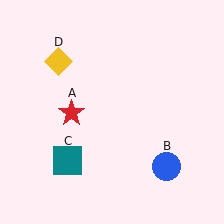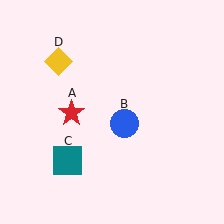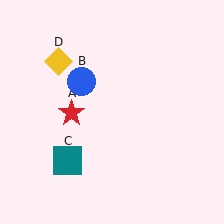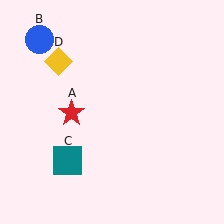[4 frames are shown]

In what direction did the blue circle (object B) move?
The blue circle (object B) moved up and to the left.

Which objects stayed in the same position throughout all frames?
Red star (object A) and teal square (object C) and yellow diamond (object D) remained stationary.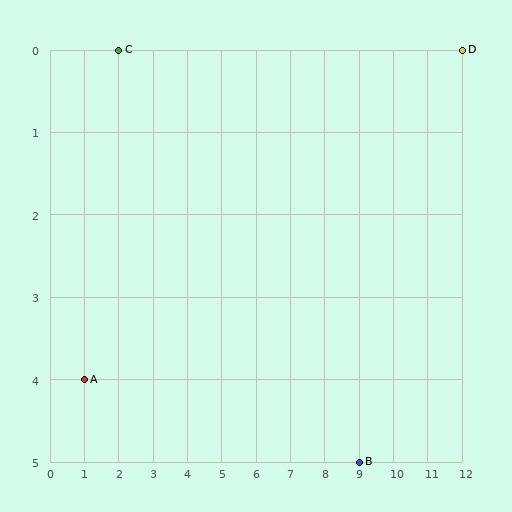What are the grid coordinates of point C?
Point C is at grid coordinates (2, 0).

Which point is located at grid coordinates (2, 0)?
Point C is at (2, 0).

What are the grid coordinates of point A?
Point A is at grid coordinates (1, 4).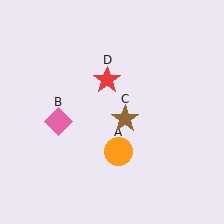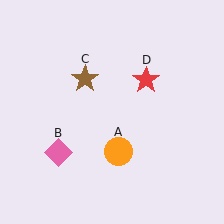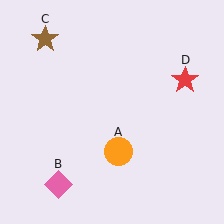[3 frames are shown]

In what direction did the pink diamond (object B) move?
The pink diamond (object B) moved down.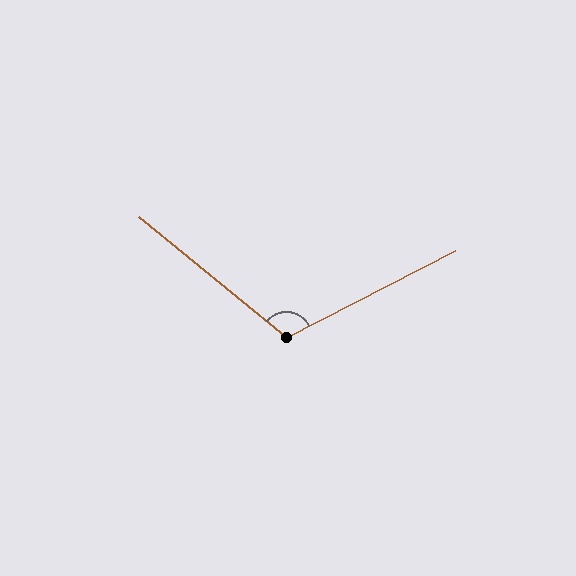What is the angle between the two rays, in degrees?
Approximately 114 degrees.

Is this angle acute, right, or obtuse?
It is obtuse.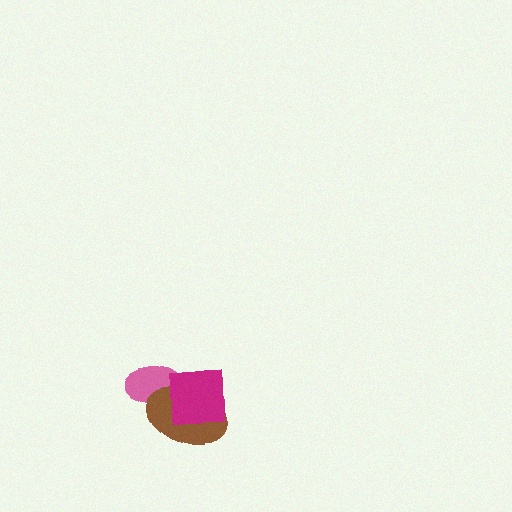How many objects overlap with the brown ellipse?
2 objects overlap with the brown ellipse.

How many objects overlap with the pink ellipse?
2 objects overlap with the pink ellipse.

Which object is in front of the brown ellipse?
The magenta square is in front of the brown ellipse.